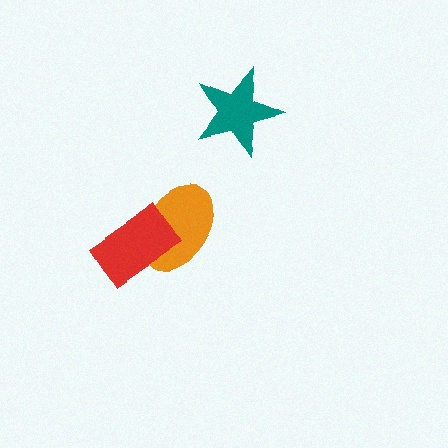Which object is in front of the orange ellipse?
The red rectangle is in front of the orange ellipse.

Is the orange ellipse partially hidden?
Yes, it is partially covered by another shape.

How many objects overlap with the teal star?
0 objects overlap with the teal star.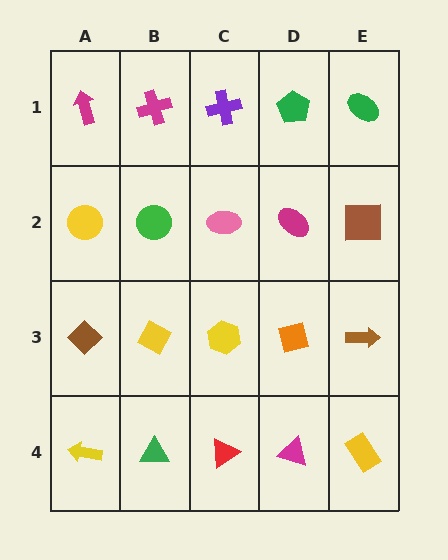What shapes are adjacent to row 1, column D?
A magenta ellipse (row 2, column D), a purple cross (row 1, column C), a green ellipse (row 1, column E).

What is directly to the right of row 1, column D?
A green ellipse.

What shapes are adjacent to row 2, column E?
A green ellipse (row 1, column E), a brown arrow (row 3, column E), a magenta ellipse (row 2, column D).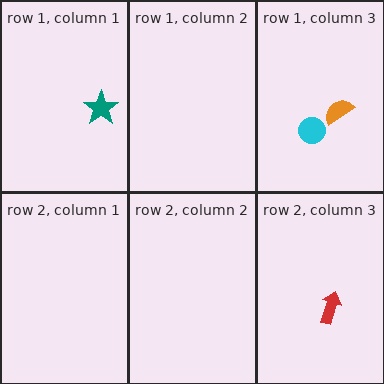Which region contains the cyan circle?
The row 1, column 3 region.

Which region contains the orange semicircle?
The row 1, column 3 region.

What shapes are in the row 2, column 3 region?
The red arrow.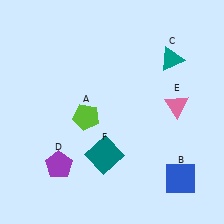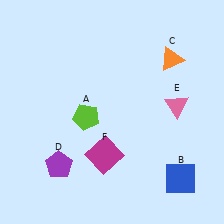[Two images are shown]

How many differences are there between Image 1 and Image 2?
There are 2 differences between the two images.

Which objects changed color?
C changed from teal to orange. F changed from teal to magenta.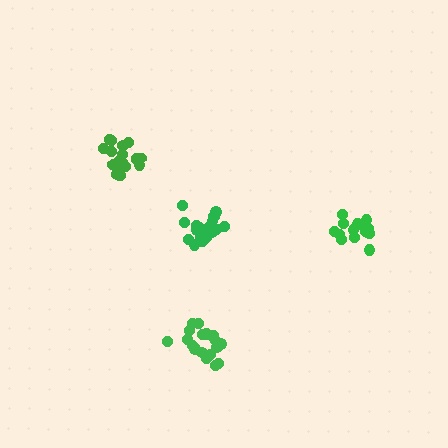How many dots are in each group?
Group 1: 18 dots, Group 2: 20 dots, Group 3: 18 dots, Group 4: 14 dots (70 total).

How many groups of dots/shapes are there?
There are 4 groups.